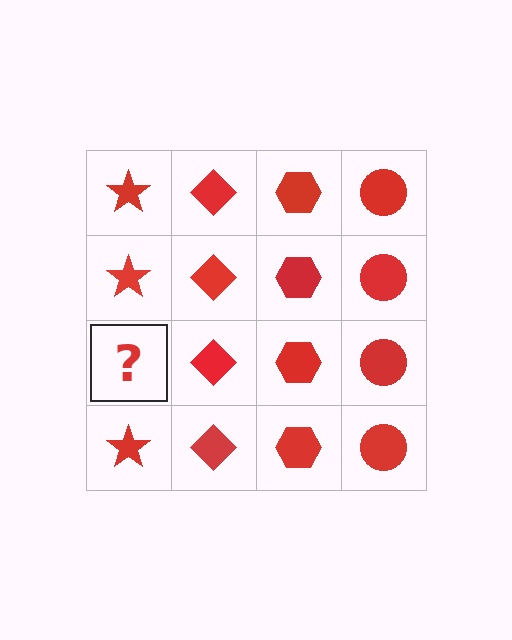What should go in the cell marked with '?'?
The missing cell should contain a red star.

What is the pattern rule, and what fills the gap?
The rule is that each column has a consistent shape. The gap should be filled with a red star.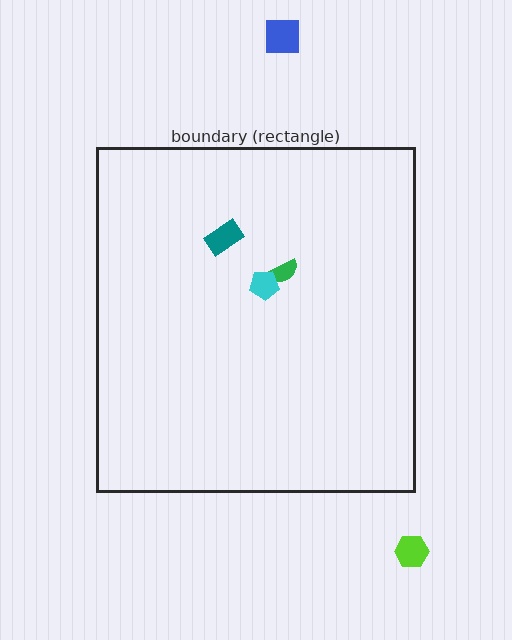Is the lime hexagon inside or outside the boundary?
Outside.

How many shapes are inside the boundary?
3 inside, 2 outside.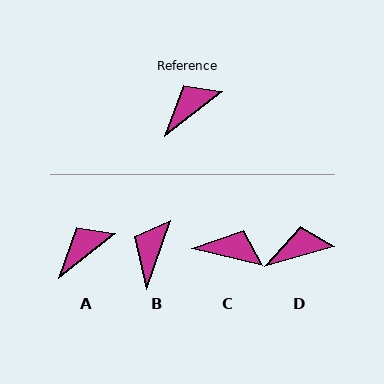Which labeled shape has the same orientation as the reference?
A.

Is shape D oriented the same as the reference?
No, it is off by about 21 degrees.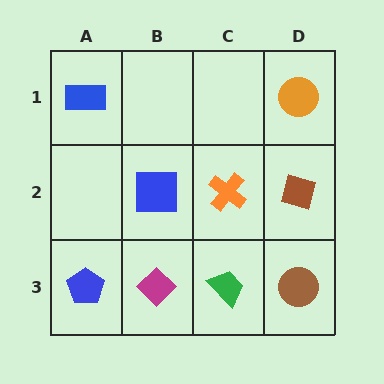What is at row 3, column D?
A brown circle.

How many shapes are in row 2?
3 shapes.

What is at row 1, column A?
A blue rectangle.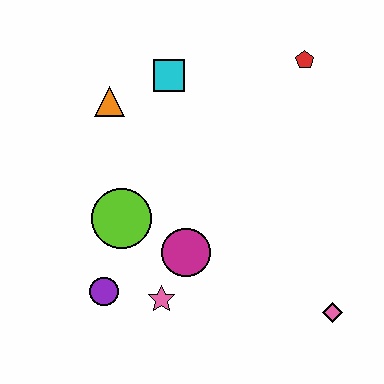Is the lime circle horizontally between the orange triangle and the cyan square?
Yes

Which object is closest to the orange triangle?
The cyan square is closest to the orange triangle.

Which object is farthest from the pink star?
The red pentagon is farthest from the pink star.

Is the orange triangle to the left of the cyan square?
Yes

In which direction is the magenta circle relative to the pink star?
The magenta circle is above the pink star.